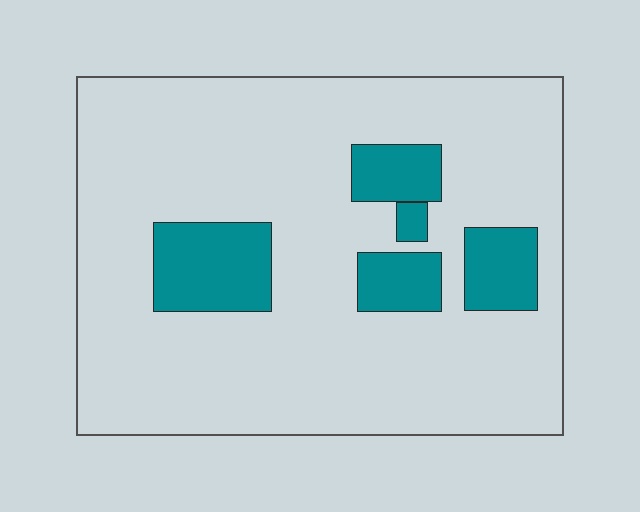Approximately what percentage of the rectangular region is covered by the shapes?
Approximately 15%.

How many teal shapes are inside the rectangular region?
5.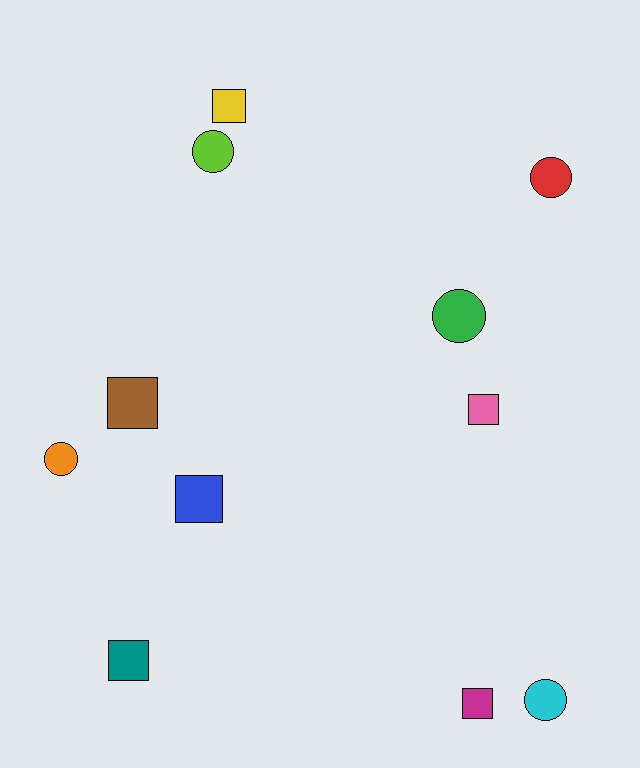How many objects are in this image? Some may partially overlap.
There are 11 objects.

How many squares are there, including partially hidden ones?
There are 6 squares.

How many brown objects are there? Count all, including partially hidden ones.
There is 1 brown object.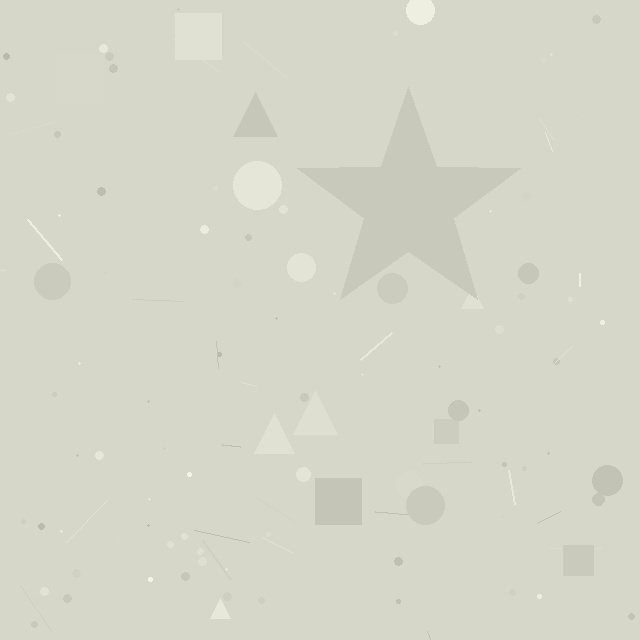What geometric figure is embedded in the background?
A star is embedded in the background.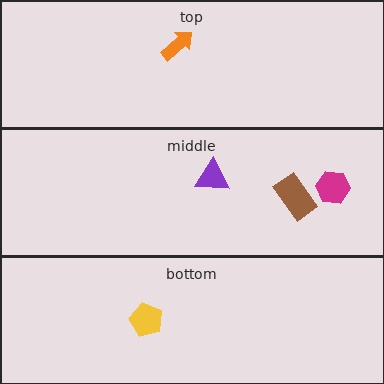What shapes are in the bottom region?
The yellow pentagon.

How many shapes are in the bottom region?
1.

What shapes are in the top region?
The orange arrow.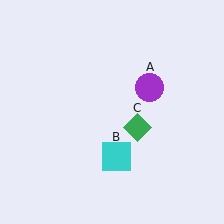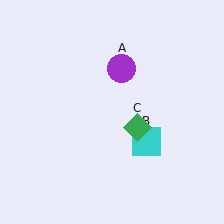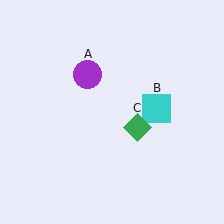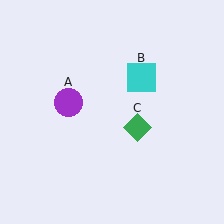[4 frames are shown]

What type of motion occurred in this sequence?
The purple circle (object A), cyan square (object B) rotated counterclockwise around the center of the scene.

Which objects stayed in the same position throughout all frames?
Green diamond (object C) remained stationary.